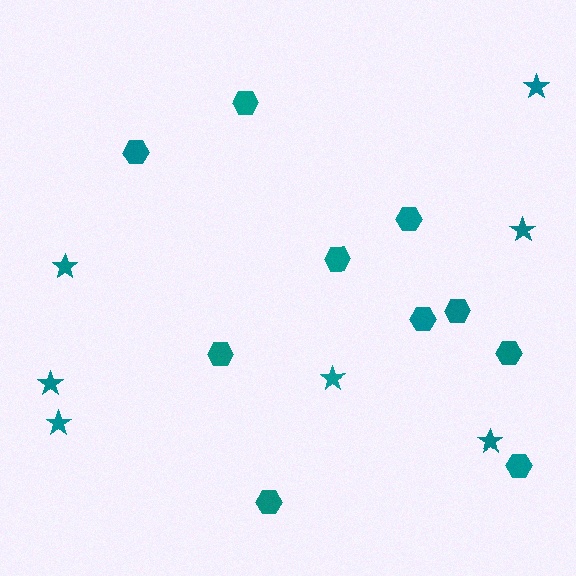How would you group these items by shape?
There are 2 groups: one group of hexagons (10) and one group of stars (7).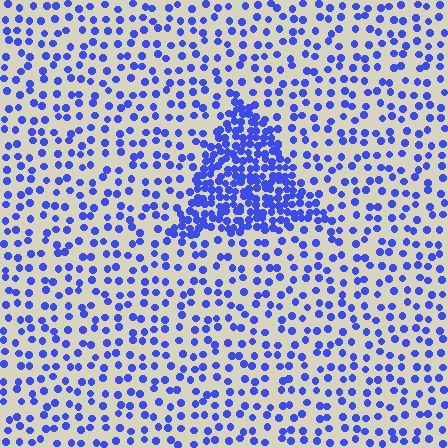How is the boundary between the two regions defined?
The boundary is defined by a change in element density (approximately 2.8x ratio). All elements are the same color, size, and shape.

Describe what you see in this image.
The image contains small blue elements arranged at two different densities. A triangle-shaped region is visible where the elements are more densely packed than the surrounding area.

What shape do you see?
I see a triangle.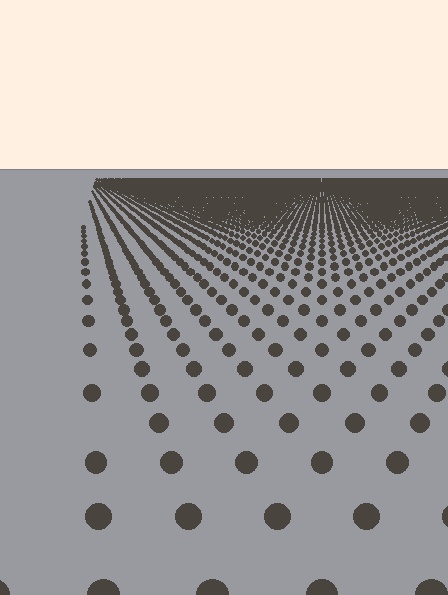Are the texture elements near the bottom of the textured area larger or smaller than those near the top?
Larger. Near the bottom, elements are closer to the viewer and appear at a bigger on-screen size.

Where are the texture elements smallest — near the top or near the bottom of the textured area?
Near the top.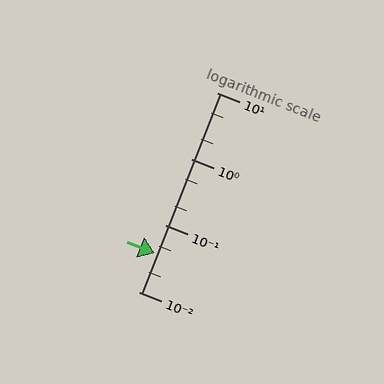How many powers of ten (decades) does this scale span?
The scale spans 3 decades, from 0.01 to 10.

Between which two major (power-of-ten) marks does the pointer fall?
The pointer is between 0.01 and 0.1.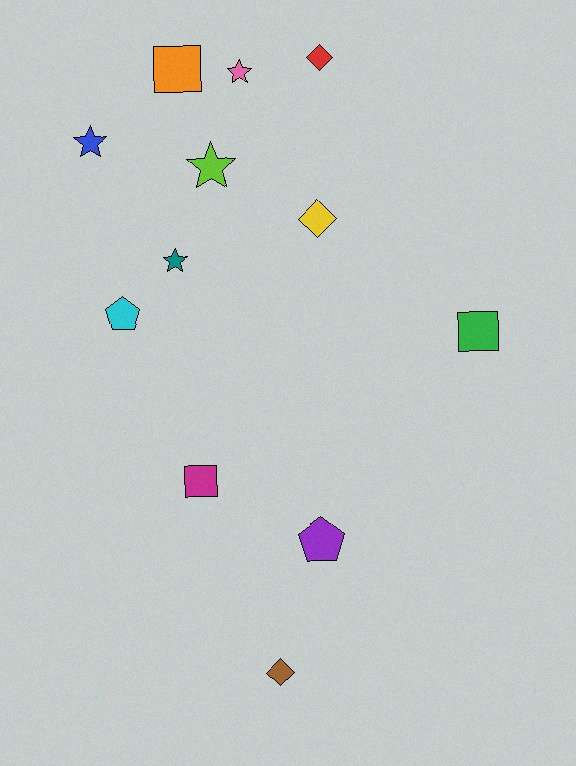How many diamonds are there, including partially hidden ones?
There are 3 diamonds.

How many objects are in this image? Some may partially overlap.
There are 12 objects.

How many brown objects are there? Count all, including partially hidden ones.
There is 1 brown object.